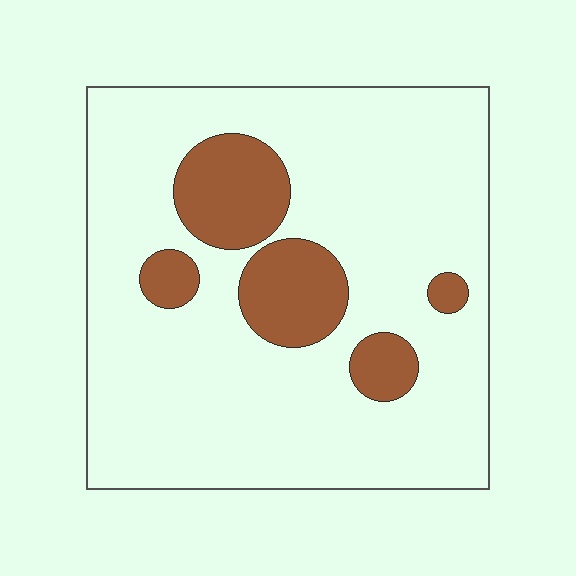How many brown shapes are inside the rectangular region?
5.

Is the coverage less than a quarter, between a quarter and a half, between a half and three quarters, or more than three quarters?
Less than a quarter.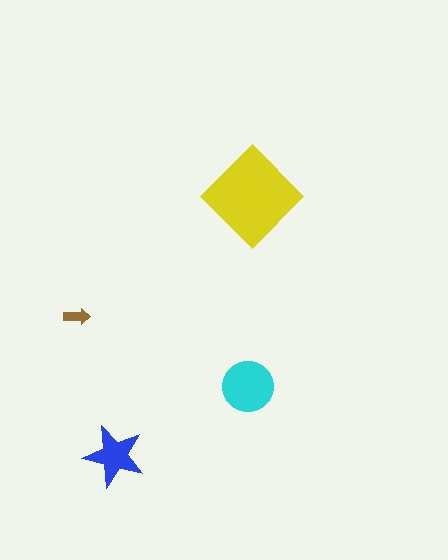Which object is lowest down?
The blue star is bottommost.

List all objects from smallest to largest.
The brown arrow, the blue star, the cyan circle, the yellow diamond.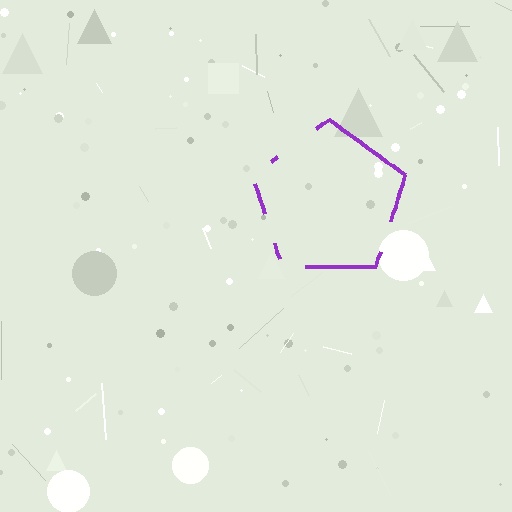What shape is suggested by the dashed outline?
The dashed outline suggests a pentagon.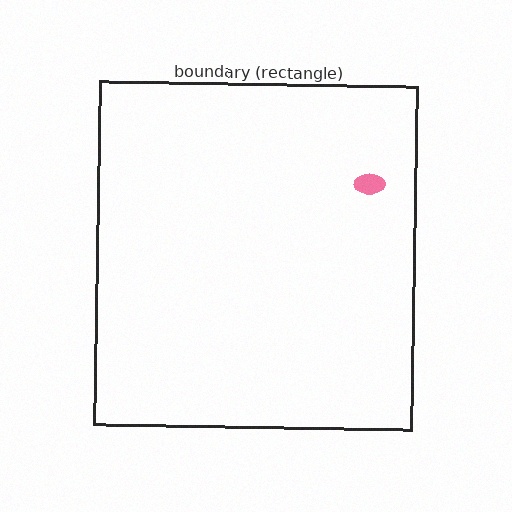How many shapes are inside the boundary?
1 inside, 0 outside.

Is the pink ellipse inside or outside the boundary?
Inside.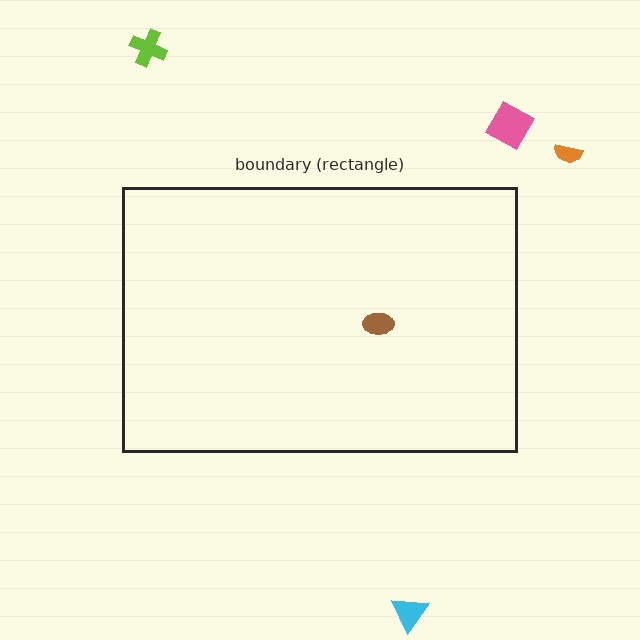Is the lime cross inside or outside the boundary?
Outside.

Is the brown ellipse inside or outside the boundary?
Inside.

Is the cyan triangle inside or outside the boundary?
Outside.